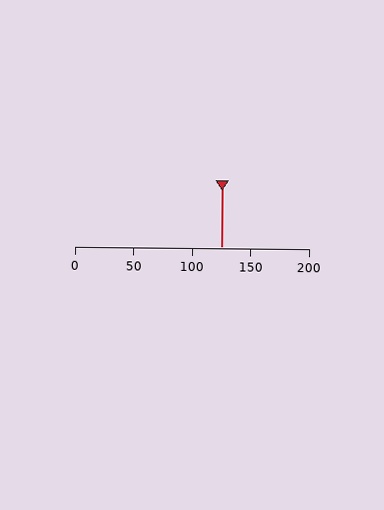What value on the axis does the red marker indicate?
The marker indicates approximately 125.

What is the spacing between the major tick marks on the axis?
The major ticks are spaced 50 apart.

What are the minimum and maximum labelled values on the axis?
The axis runs from 0 to 200.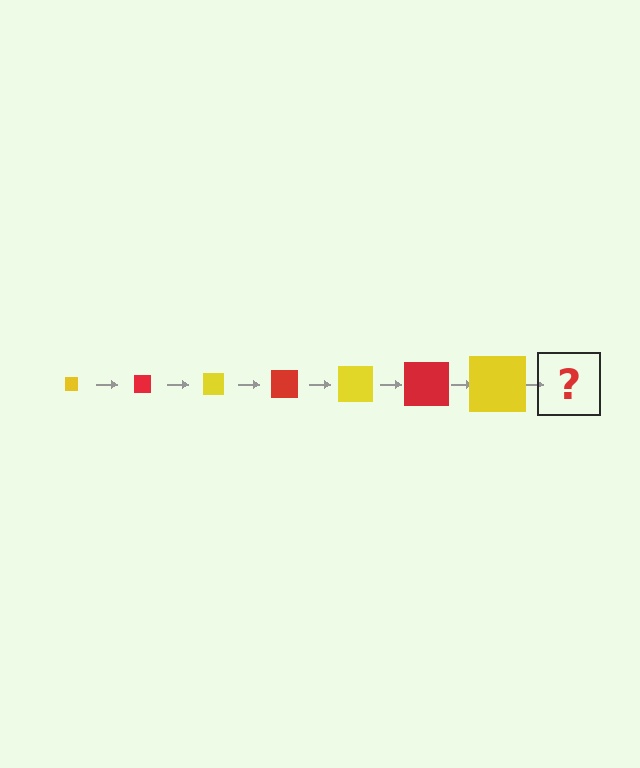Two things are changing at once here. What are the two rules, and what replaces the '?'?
The two rules are that the square grows larger each step and the color cycles through yellow and red. The '?' should be a red square, larger than the previous one.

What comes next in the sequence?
The next element should be a red square, larger than the previous one.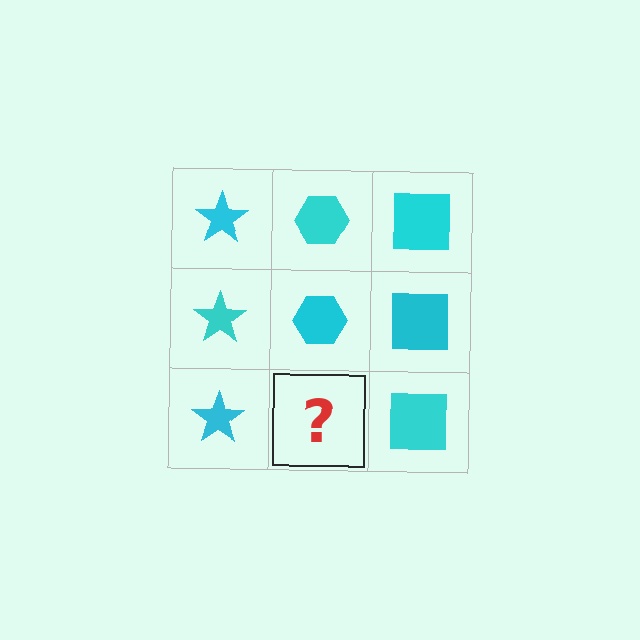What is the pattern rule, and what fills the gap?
The rule is that each column has a consistent shape. The gap should be filled with a cyan hexagon.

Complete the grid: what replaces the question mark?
The question mark should be replaced with a cyan hexagon.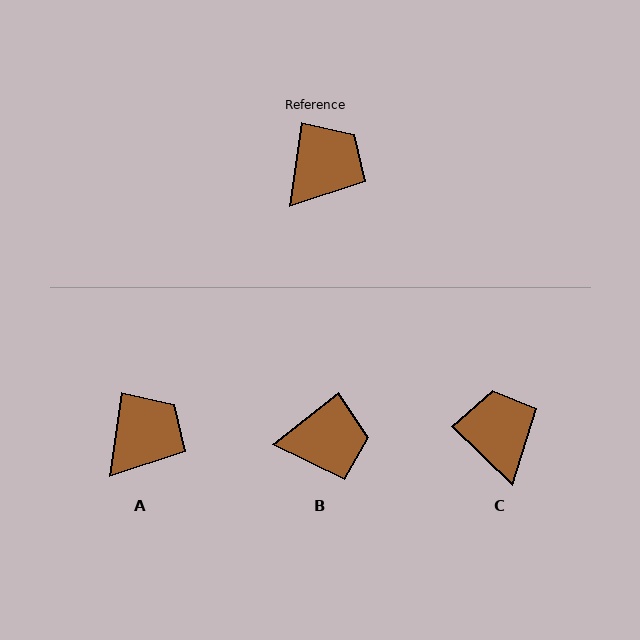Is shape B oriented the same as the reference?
No, it is off by about 43 degrees.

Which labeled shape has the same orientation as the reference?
A.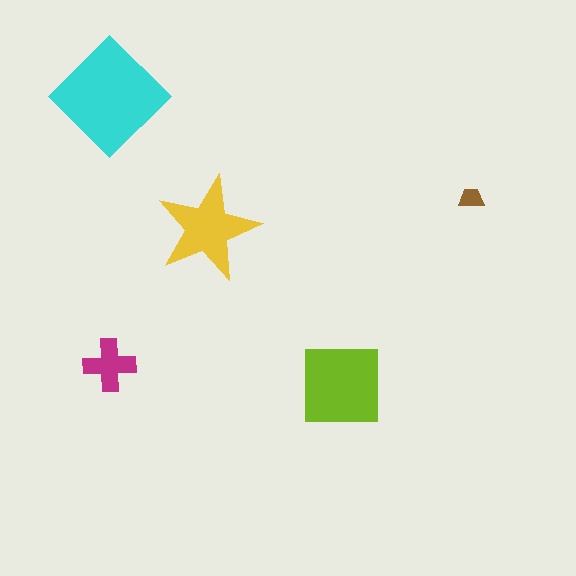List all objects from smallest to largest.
The brown trapezoid, the magenta cross, the yellow star, the lime square, the cyan diamond.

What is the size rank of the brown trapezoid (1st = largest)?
5th.